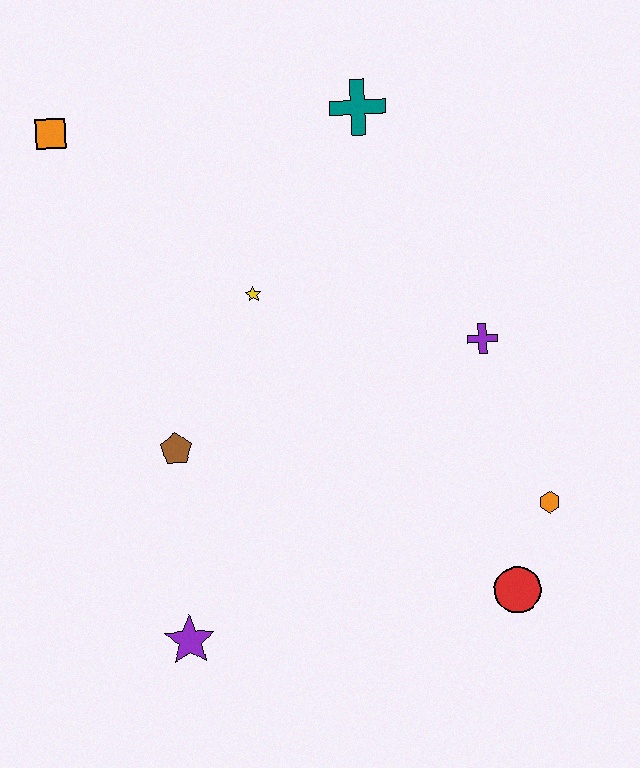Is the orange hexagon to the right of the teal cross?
Yes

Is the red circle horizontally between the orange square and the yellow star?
No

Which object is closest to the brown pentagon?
The yellow star is closest to the brown pentagon.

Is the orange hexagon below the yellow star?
Yes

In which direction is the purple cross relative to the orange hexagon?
The purple cross is above the orange hexagon.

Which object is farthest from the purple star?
The teal cross is farthest from the purple star.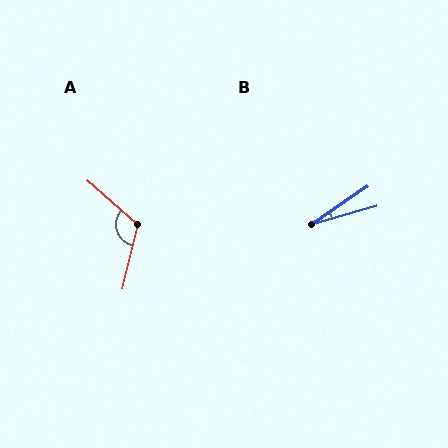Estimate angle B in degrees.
Approximately 19 degrees.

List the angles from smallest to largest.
B (19°), A (118°).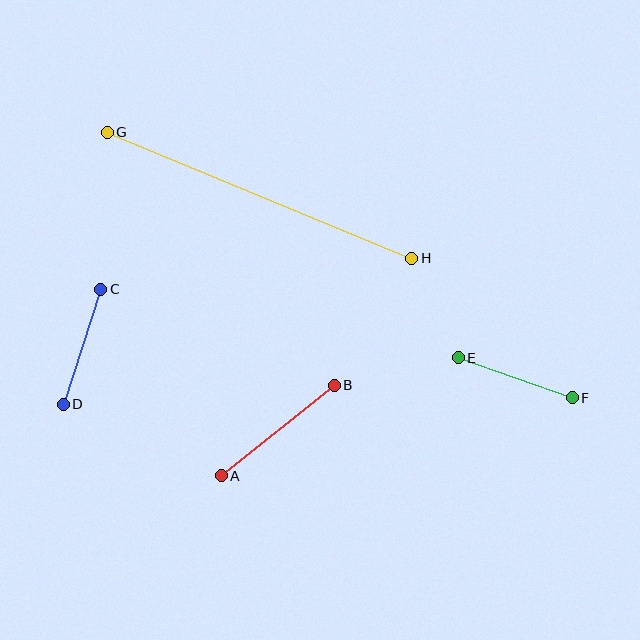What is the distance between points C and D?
The distance is approximately 121 pixels.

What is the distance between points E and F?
The distance is approximately 121 pixels.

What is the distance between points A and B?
The distance is approximately 145 pixels.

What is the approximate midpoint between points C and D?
The midpoint is at approximately (82, 347) pixels.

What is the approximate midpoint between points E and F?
The midpoint is at approximately (515, 378) pixels.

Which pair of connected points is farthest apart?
Points G and H are farthest apart.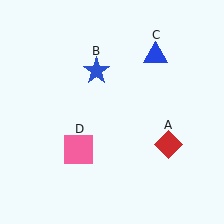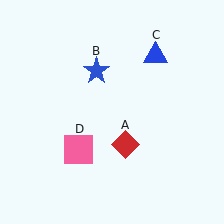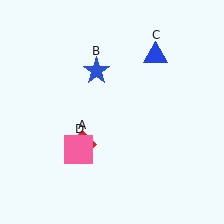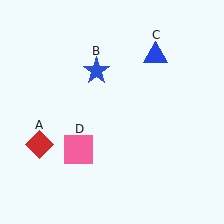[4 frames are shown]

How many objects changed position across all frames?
1 object changed position: red diamond (object A).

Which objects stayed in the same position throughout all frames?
Blue star (object B) and blue triangle (object C) and pink square (object D) remained stationary.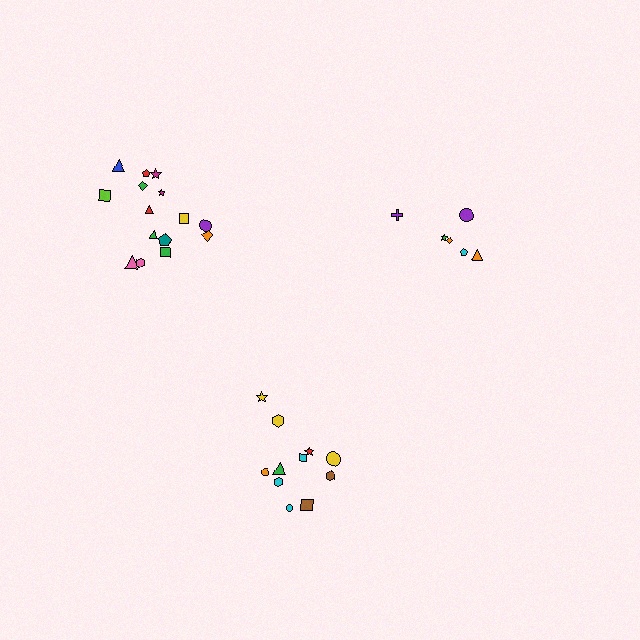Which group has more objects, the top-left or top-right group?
The top-left group.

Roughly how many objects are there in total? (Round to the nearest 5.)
Roughly 35 objects in total.